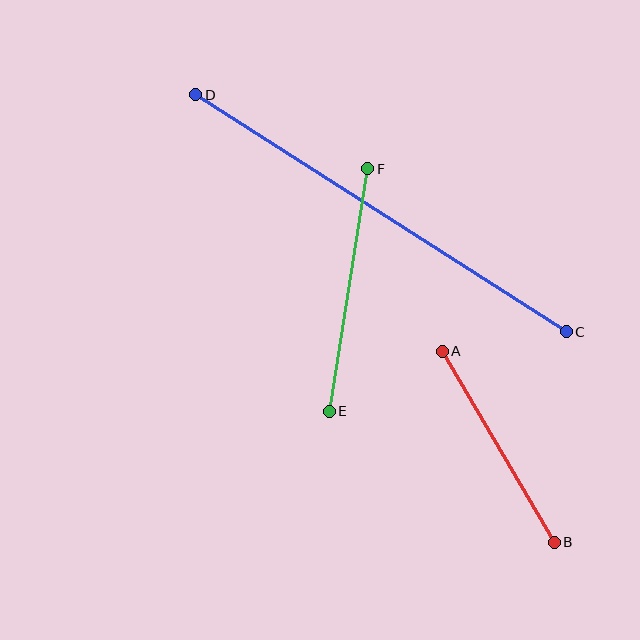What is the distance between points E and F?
The distance is approximately 246 pixels.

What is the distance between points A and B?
The distance is approximately 221 pixels.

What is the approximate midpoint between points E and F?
The midpoint is at approximately (348, 290) pixels.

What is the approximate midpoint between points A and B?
The midpoint is at approximately (498, 447) pixels.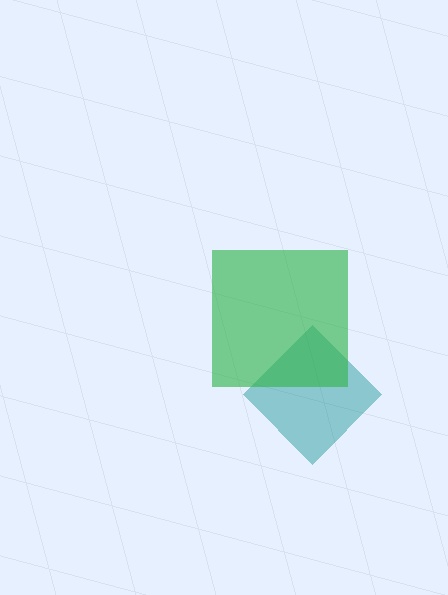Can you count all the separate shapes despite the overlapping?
Yes, there are 2 separate shapes.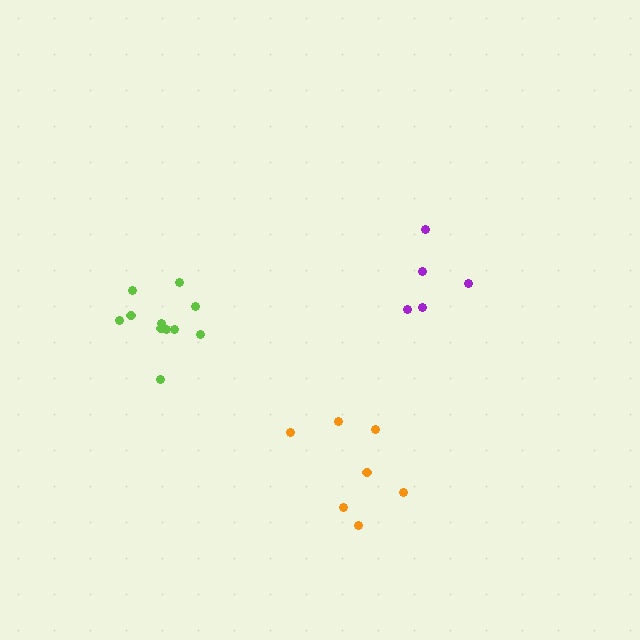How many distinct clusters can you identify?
There are 3 distinct clusters.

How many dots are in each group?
Group 1: 7 dots, Group 2: 11 dots, Group 3: 5 dots (23 total).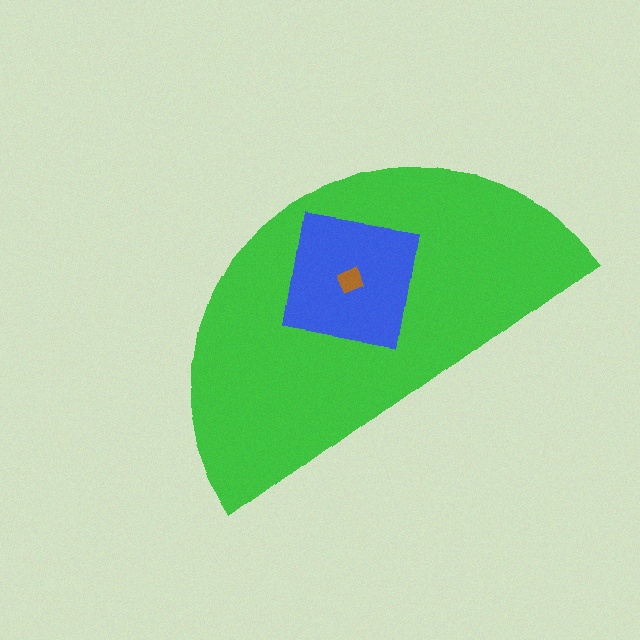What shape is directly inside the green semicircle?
The blue square.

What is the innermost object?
The brown diamond.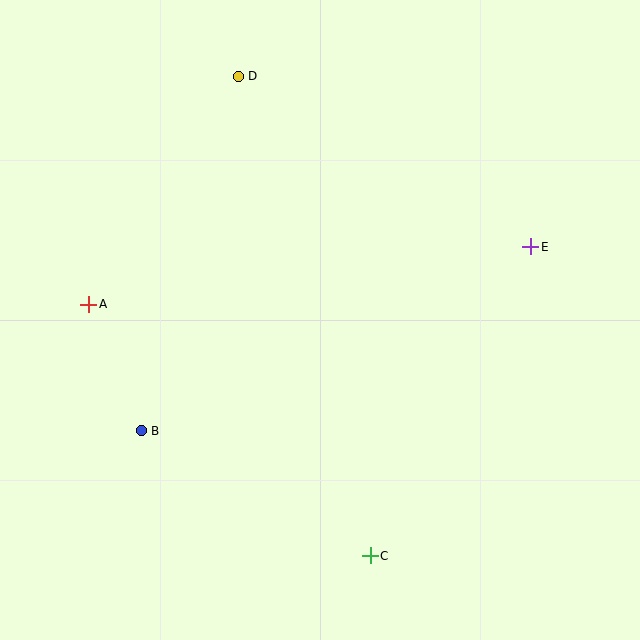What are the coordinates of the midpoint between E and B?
The midpoint between E and B is at (336, 339).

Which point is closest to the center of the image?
Point B at (141, 431) is closest to the center.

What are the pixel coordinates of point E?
Point E is at (531, 247).